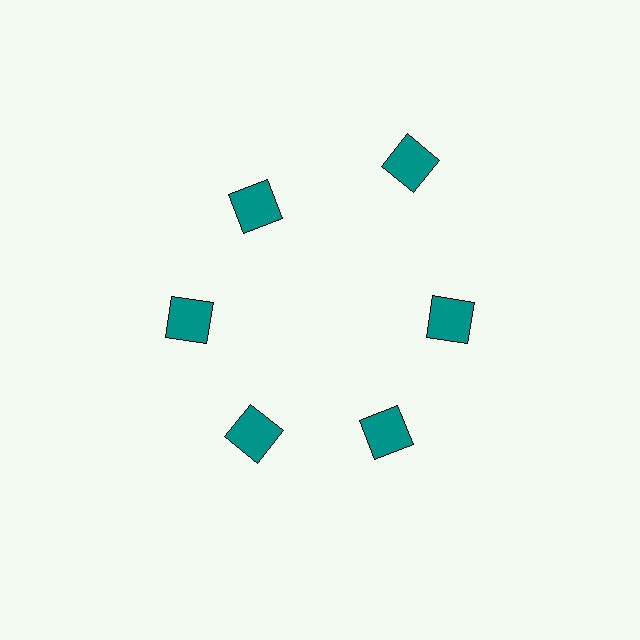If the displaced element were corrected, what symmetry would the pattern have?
It would have 6-fold rotational symmetry — the pattern would map onto itself every 60 degrees.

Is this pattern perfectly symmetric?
No. The 6 teal squares are arranged in a ring, but one element near the 1 o'clock position is pushed outward from the center, breaking the 6-fold rotational symmetry.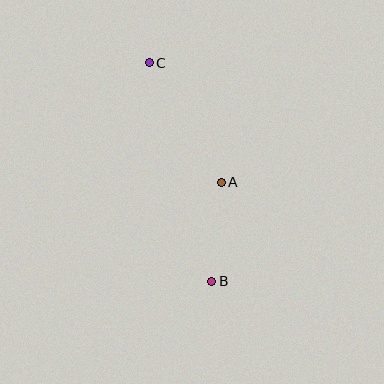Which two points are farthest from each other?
Points B and C are farthest from each other.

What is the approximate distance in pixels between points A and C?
The distance between A and C is approximately 140 pixels.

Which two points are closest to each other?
Points A and B are closest to each other.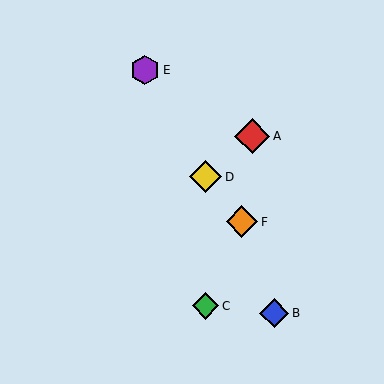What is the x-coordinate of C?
Object C is at x≈205.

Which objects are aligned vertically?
Objects C, D are aligned vertically.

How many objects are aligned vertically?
2 objects (C, D) are aligned vertically.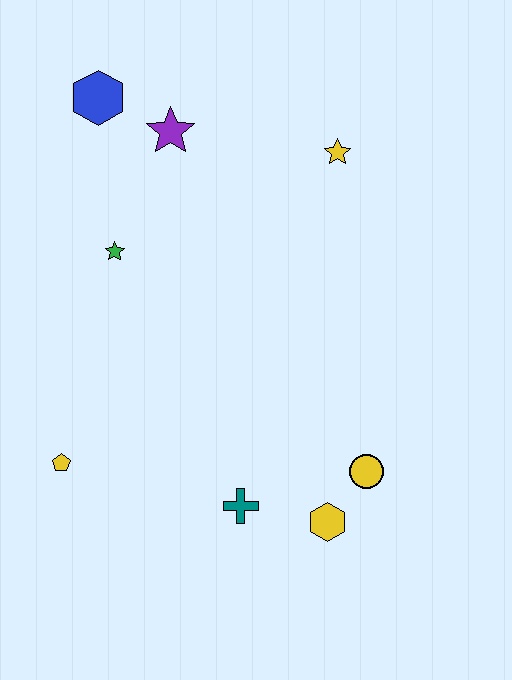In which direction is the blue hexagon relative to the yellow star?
The blue hexagon is to the left of the yellow star.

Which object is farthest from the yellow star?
The yellow pentagon is farthest from the yellow star.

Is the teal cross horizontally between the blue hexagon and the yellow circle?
Yes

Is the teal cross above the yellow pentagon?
No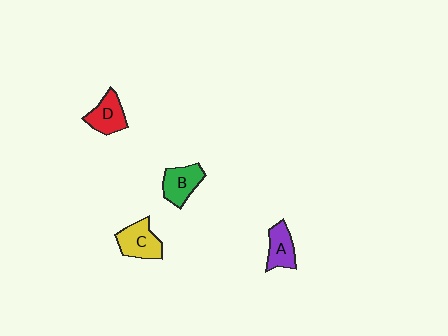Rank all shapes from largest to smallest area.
From largest to smallest: C (yellow), B (green), D (red), A (purple).